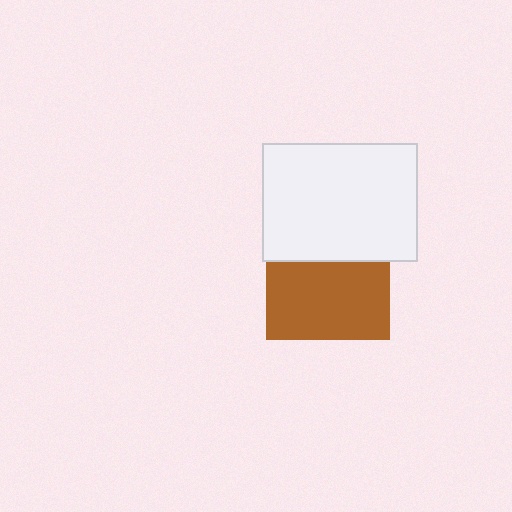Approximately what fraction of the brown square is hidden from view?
Roughly 37% of the brown square is hidden behind the white rectangle.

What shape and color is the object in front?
The object in front is a white rectangle.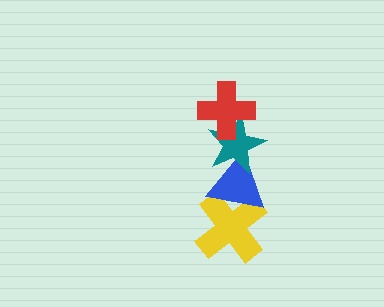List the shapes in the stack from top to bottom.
From top to bottom: the red cross, the teal star, the blue triangle, the yellow cross.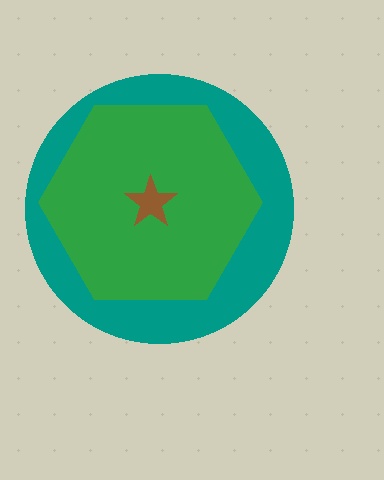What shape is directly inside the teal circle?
The green hexagon.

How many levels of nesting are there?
3.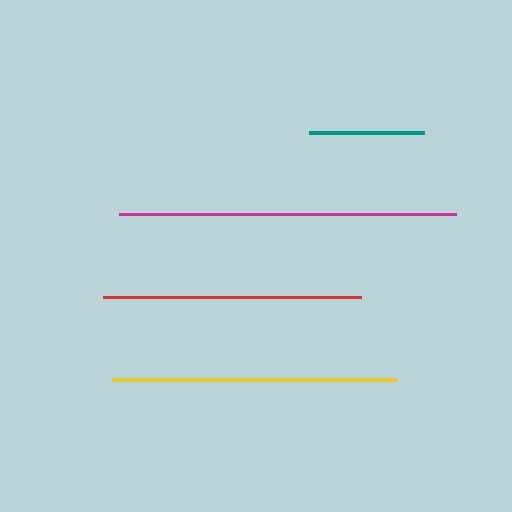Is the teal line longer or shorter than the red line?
The red line is longer than the teal line.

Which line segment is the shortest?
The teal line is the shortest at approximately 115 pixels.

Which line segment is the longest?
The magenta line is the longest at approximately 337 pixels.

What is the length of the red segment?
The red segment is approximately 259 pixels long.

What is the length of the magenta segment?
The magenta segment is approximately 337 pixels long.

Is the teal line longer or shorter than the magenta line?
The magenta line is longer than the teal line.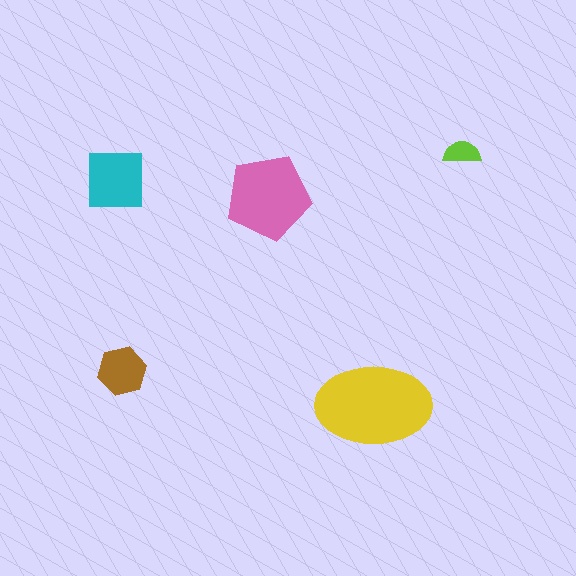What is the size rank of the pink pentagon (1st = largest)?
2nd.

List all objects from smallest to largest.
The lime semicircle, the brown hexagon, the cyan square, the pink pentagon, the yellow ellipse.